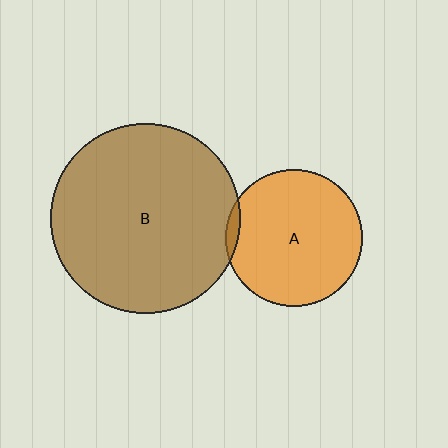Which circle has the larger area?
Circle B (brown).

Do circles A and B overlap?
Yes.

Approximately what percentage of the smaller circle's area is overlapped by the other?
Approximately 5%.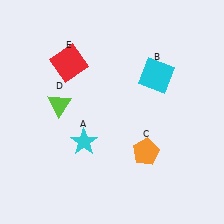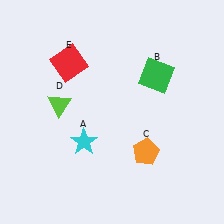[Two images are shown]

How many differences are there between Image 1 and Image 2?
There is 1 difference between the two images.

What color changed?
The square (B) changed from cyan in Image 1 to green in Image 2.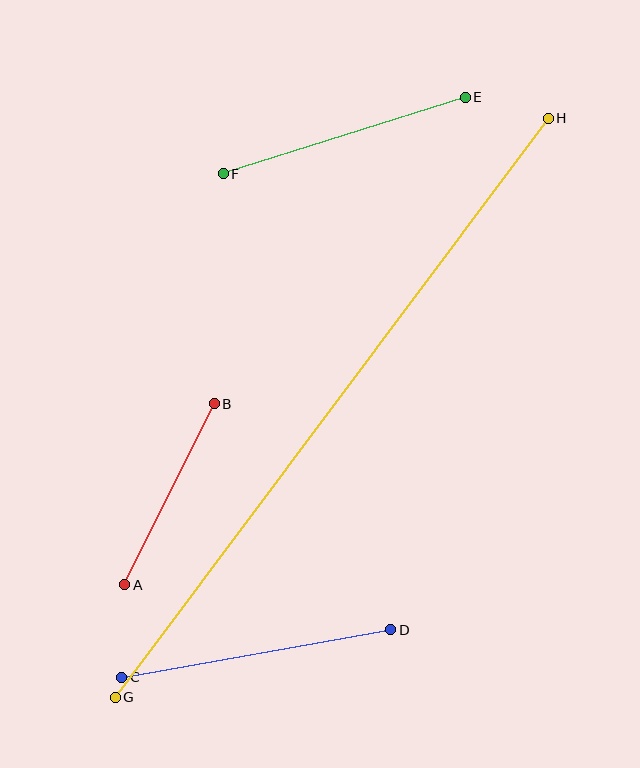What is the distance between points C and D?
The distance is approximately 273 pixels.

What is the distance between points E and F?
The distance is approximately 253 pixels.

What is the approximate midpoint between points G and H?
The midpoint is at approximately (332, 408) pixels.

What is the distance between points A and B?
The distance is approximately 202 pixels.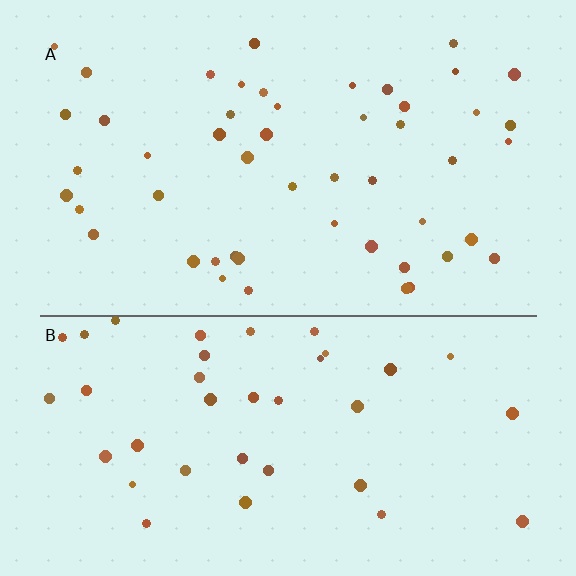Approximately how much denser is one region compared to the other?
Approximately 1.3× — region A over region B.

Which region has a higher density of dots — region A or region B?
A (the top).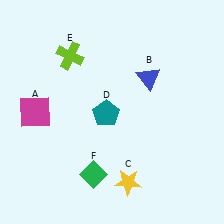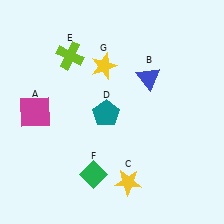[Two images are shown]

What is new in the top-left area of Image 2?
A yellow star (G) was added in the top-left area of Image 2.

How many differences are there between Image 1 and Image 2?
There is 1 difference between the two images.